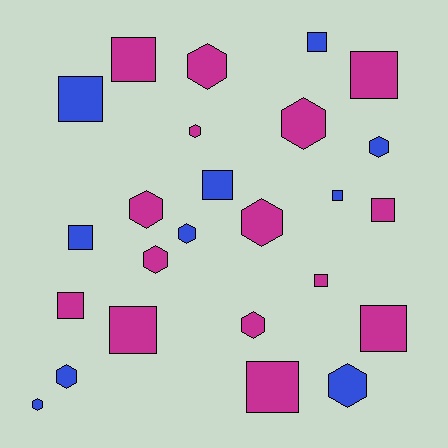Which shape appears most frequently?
Square, with 13 objects.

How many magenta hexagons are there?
There are 7 magenta hexagons.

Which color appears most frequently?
Magenta, with 15 objects.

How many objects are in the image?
There are 25 objects.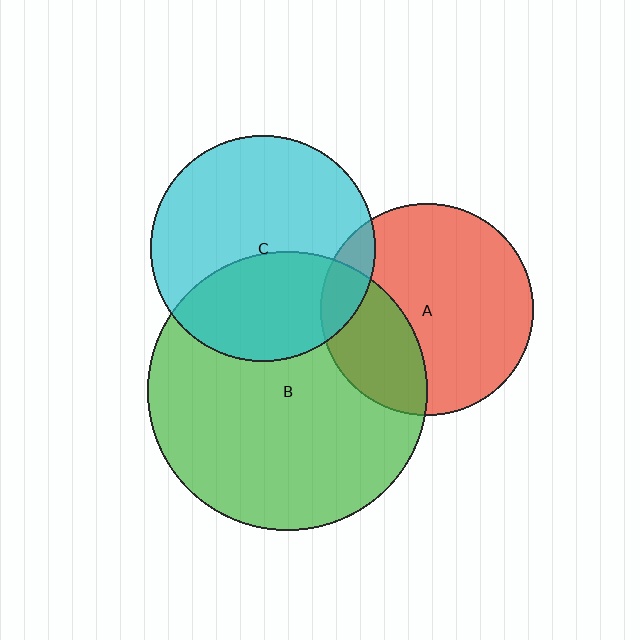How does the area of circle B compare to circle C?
Approximately 1.5 times.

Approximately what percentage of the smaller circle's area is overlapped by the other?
Approximately 30%.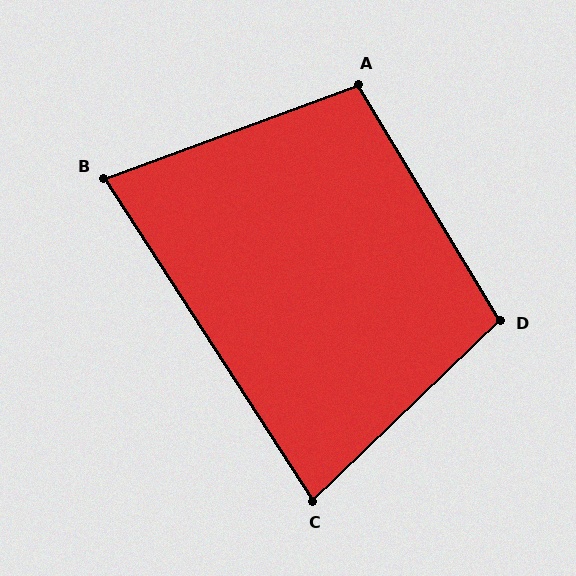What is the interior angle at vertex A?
Approximately 101 degrees (obtuse).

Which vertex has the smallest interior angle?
B, at approximately 77 degrees.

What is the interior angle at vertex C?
Approximately 79 degrees (acute).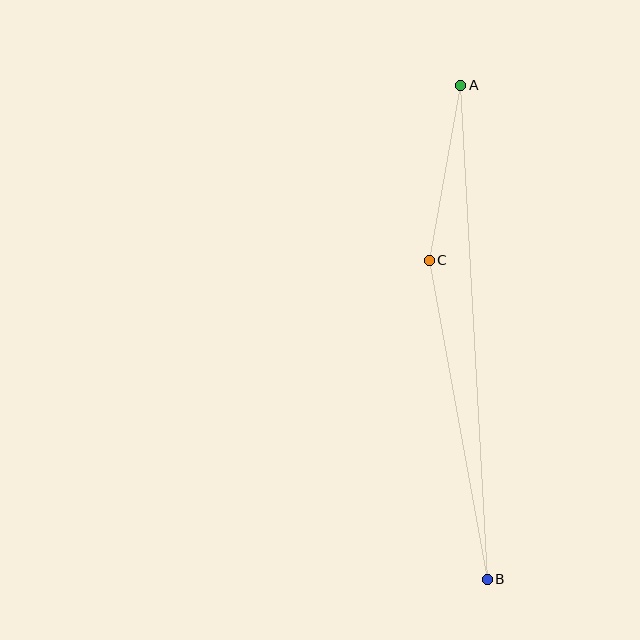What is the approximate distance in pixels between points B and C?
The distance between B and C is approximately 324 pixels.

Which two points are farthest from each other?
Points A and B are farthest from each other.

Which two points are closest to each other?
Points A and C are closest to each other.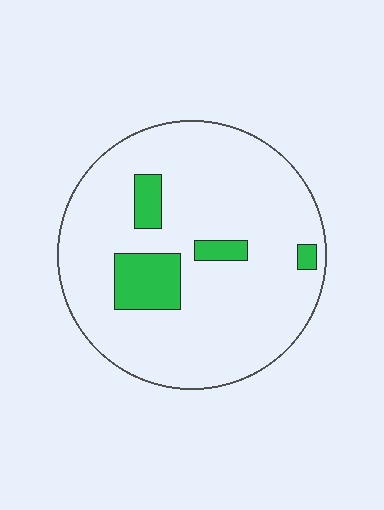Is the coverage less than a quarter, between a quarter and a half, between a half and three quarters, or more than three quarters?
Less than a quarter.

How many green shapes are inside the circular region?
4.